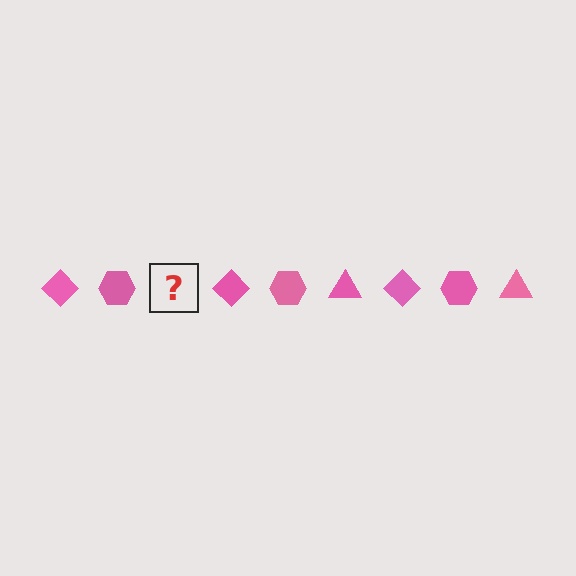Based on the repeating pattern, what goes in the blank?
The blank should be a pink triangle.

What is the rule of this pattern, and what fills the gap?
The rule is that the pattern cycles through diamond, hexagon, triangle shapes in pink. The gap should be filled with a pink triangle.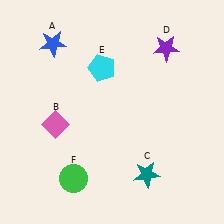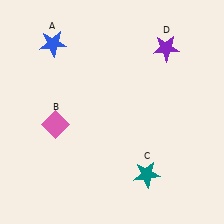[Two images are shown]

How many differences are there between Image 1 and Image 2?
There are 2 differences between the two images.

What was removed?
The green circle (F), the cyan pentagon (E) were removed in Image 2.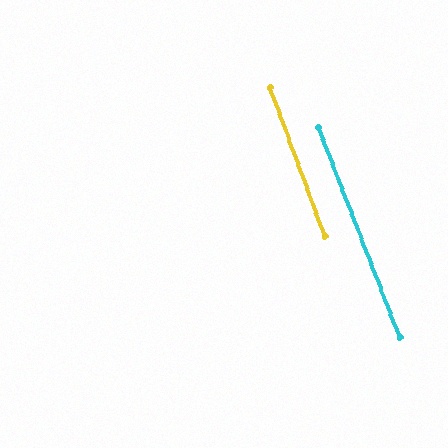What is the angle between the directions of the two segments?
Approximately 1 degree.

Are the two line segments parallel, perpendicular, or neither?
Parallel — their directions differ by only 1.0°.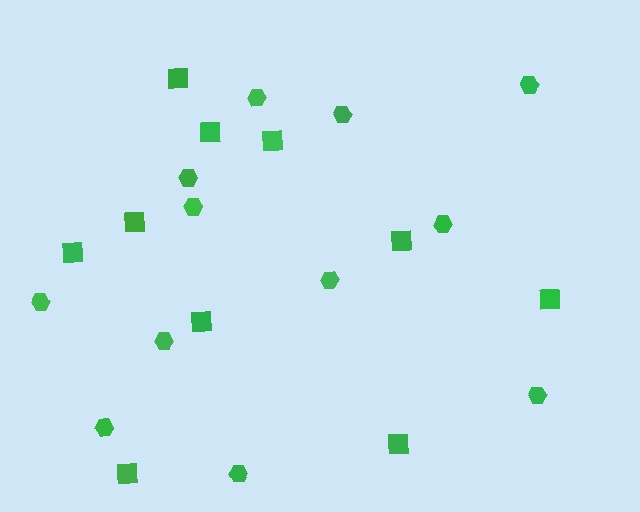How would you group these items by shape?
There are 2 groups: one group of hexagons (12) and one group of squares (10).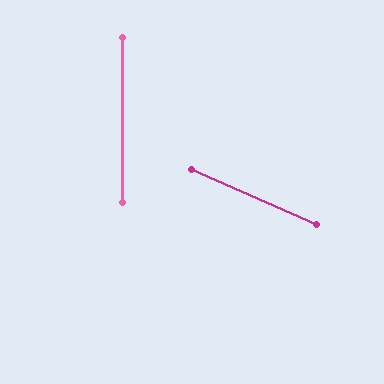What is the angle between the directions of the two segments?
Approximately 66 degrees.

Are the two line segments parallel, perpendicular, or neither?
Neither parallel nor perpendicular — they differ by about 66°.